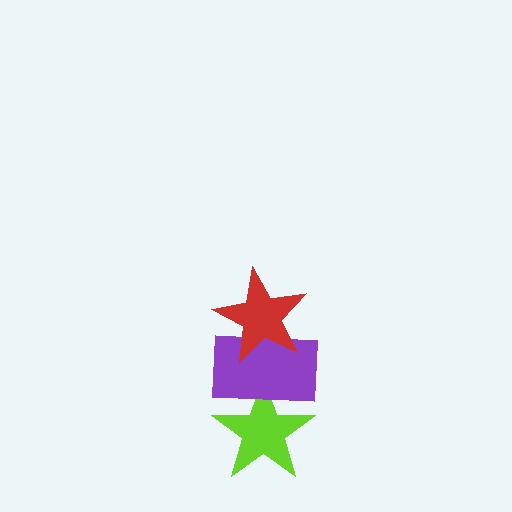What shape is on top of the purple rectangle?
The red star is on top of the purple rectangle.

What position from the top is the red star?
The red star is 1st from the top.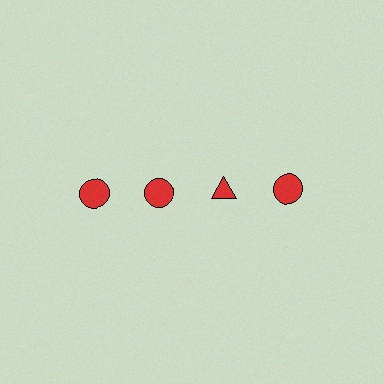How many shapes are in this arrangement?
There are 4 shapes arranged in a grid pattern.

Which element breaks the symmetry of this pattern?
The red triangle in the top row, center column breaks the symmetry. All other shapes are red circles.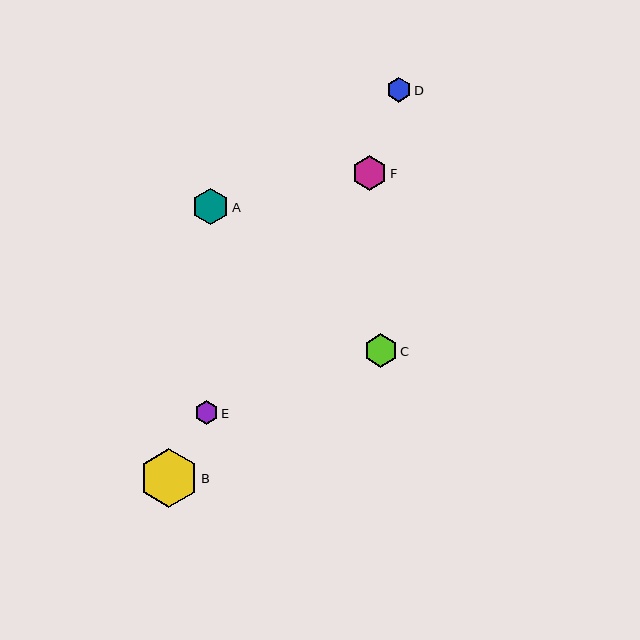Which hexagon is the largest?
Hexagon B is the largest with a size of approximately 59 pixels.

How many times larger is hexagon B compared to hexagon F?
Hexagon B is approximately 1.7 times the size of hexagon F.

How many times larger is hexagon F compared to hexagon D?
Hexagon F is approximately 1.4 times the size of hexagon D.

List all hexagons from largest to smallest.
From largest to smallest: B, A, F, C, D, E.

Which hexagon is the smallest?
Hexagon E is the smallest with a size of approximately 23 pixels.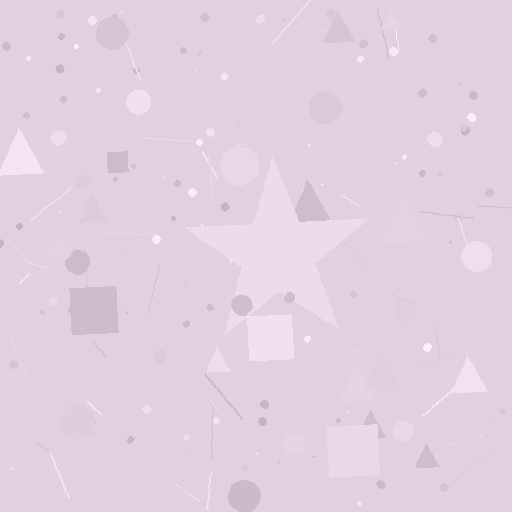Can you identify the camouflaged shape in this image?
The camouflaged shape is a star.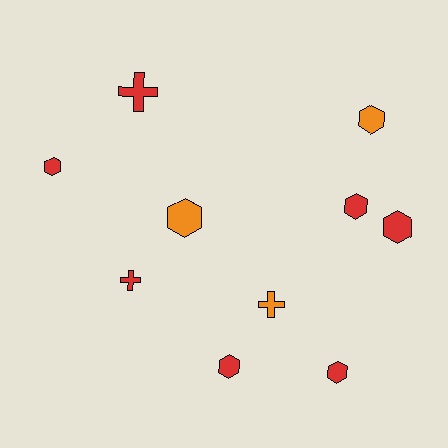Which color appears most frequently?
Red, with 7 objects.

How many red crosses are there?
There are 2 red crosses.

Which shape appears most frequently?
Hexagon, with 7 objects.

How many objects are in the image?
There are 10 objects.